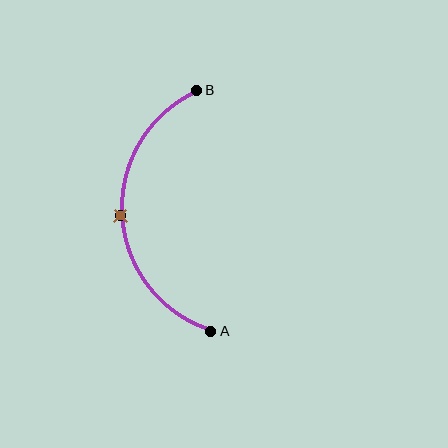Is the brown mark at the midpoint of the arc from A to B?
Yes. The brown mark lies on the arc at equal arc-length from both A and B — it is the arc midpoint.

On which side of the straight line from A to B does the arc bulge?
The arc bulges to the left of the straight line connecting A and B.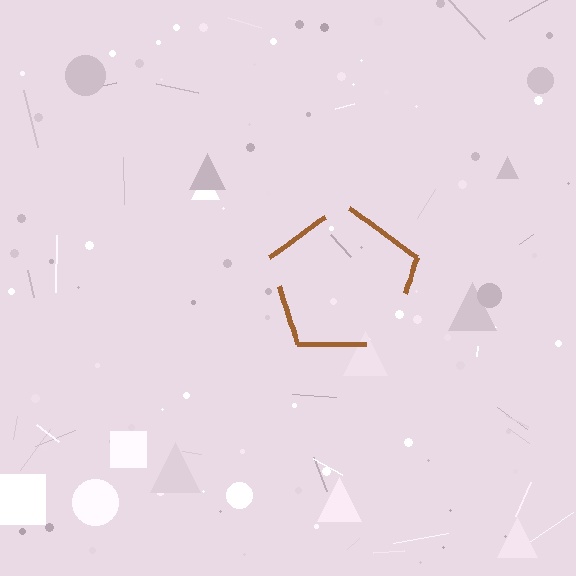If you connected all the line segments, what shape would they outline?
They would outline a pentagon.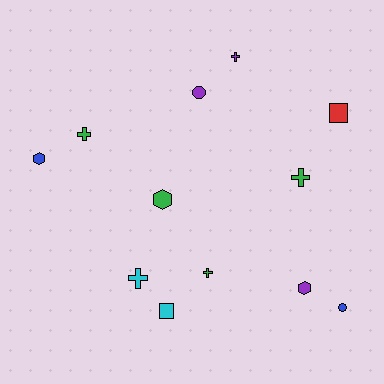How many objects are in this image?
There are 12 objects.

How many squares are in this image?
There are 2 squares.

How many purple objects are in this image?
There are 3 purple objects.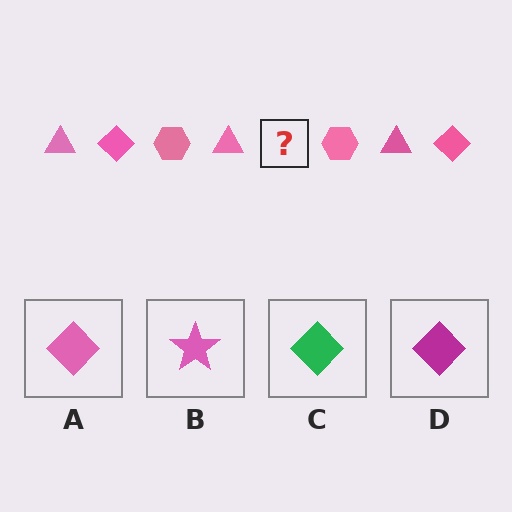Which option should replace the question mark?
Option A.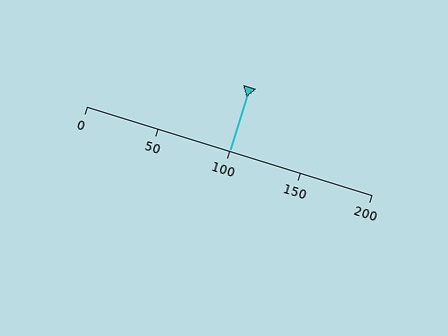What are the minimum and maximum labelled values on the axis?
The axis runs from 0 to 200.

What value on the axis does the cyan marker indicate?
The marker indicates approximately 100.